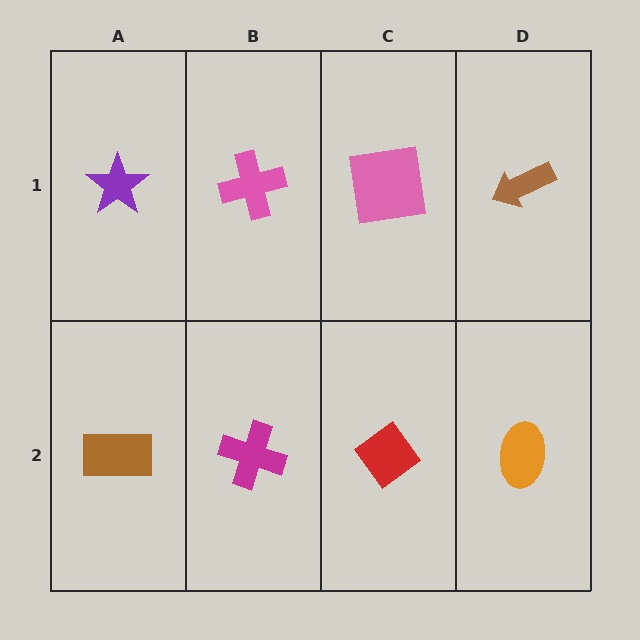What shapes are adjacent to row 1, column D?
An orange ellipse (row 2, column D), a pink square (row 1, column C).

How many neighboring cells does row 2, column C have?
3.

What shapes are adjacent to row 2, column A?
A purple star (row 1, column A), a magenta cross (row 2, column B).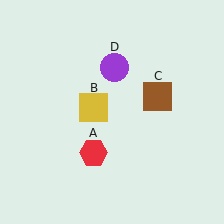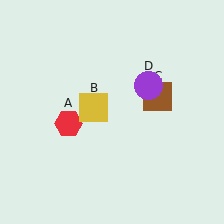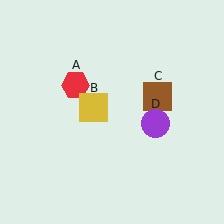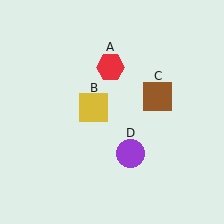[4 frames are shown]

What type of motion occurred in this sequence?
The red hexagon (object A), purple circle (object D) rotated clockwise around the center of the scene.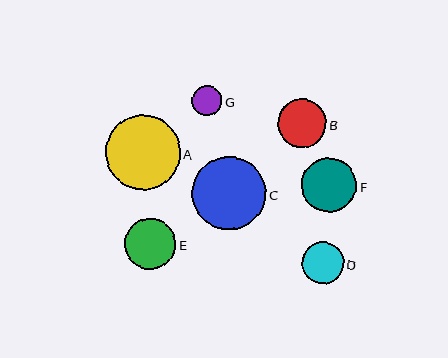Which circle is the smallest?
Circle G is the smallest with a size of approximately 30 pixels.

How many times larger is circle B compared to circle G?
Circle B is approximately 1.6 times the size of circle G.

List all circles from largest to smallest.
From largest to smallest: A, C, F, E, B, D, G.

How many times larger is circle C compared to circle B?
Circle C is approximately 1.5 times the size of circle B.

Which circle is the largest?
Circle A is the largest with a size of approximately 75 pixels.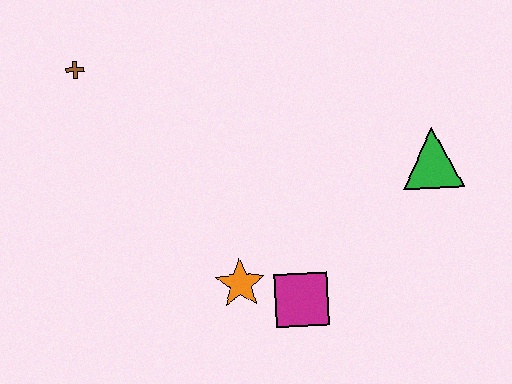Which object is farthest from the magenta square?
The brown cross is farthest from the magenta square.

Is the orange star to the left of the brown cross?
No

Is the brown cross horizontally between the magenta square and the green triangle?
No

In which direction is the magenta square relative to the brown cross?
The magenta square is below the brown cross.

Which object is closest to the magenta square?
The orange star is closest to the magenta square.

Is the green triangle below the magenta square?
No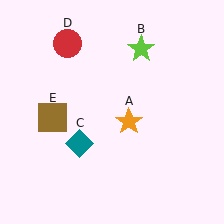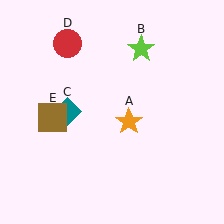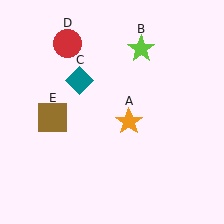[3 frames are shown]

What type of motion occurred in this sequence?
The teal diamond (object C) rotated clockwise around the center of the scene.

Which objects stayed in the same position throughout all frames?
Orange star (object A) and lime star (object B) and red circle (object D) and brown square (object E) remained stationary.